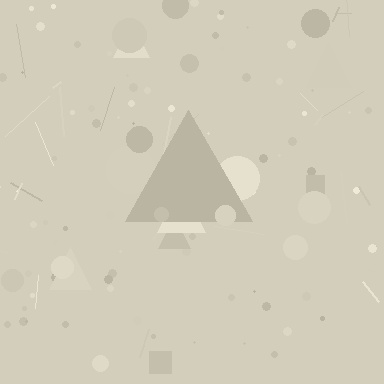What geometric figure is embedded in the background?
A triangle is embedded in the background.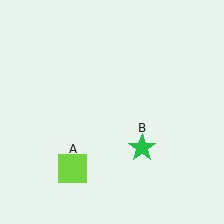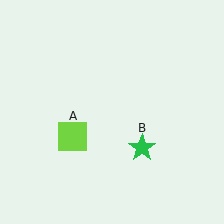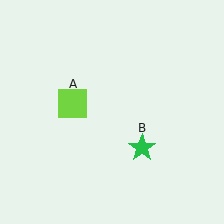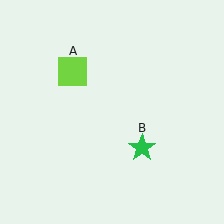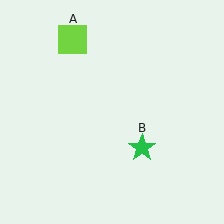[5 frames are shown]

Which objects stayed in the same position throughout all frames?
Green star (object B) remained stationary.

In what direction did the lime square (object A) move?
The lime square (object A) moved up.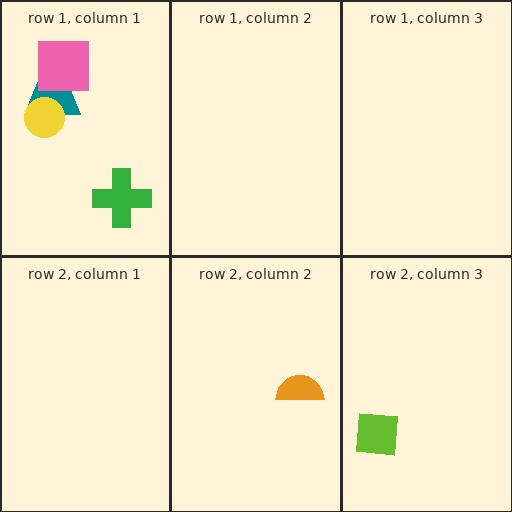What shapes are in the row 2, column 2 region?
The orange semicircle.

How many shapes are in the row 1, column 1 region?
4.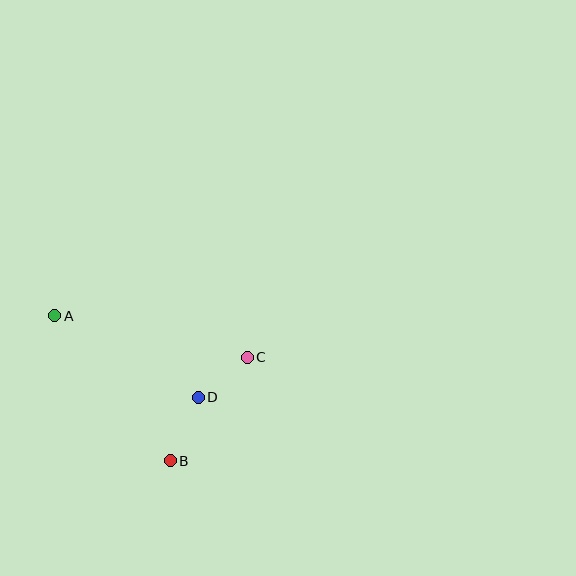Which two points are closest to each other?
Points C and D are closest to each other.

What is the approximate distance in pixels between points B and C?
The distance between B and C is approximately 129 pixels.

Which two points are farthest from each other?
Points A and C are farthest from each other.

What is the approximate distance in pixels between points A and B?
The distance between A and B is approximately 186 pixels.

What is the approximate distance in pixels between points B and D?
The distance between B and D is approximately 69 pixels.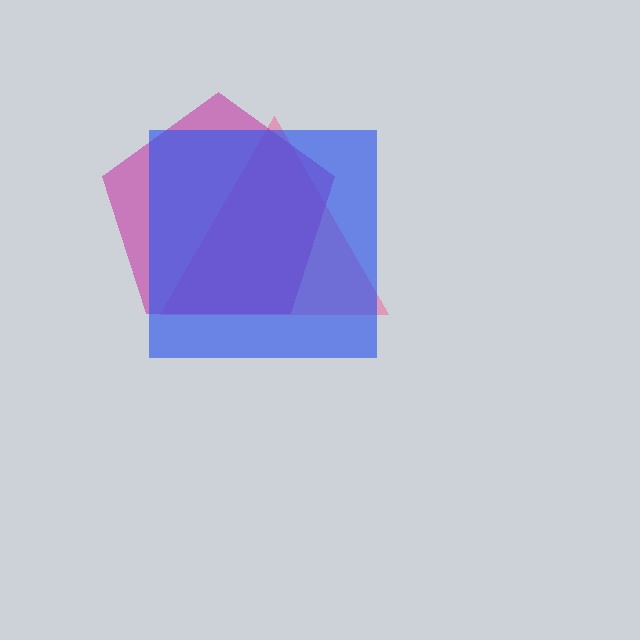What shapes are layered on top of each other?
The layered shapes are: a pink triangle, a magenta pentagon, a blue square.